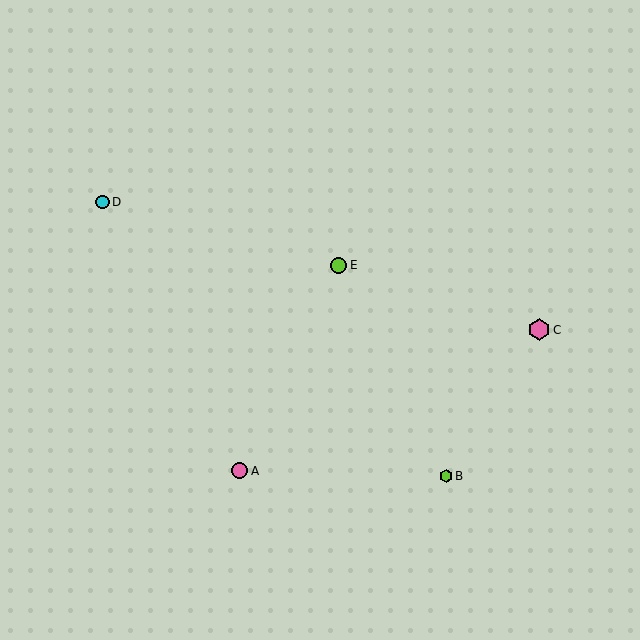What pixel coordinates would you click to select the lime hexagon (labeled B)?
Click at (446, 476) to select the lime hexagon B.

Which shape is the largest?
The pink hexagon (labeled C) is the largest.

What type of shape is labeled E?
Shape E is a lime circle.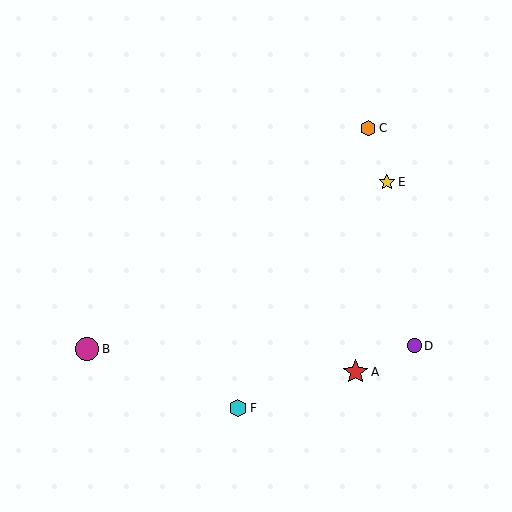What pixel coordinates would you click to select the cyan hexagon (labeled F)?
Click at (238, 408) to select the cyan hexagon F.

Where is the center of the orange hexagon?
The center of the orange hexagon is at (368, 128).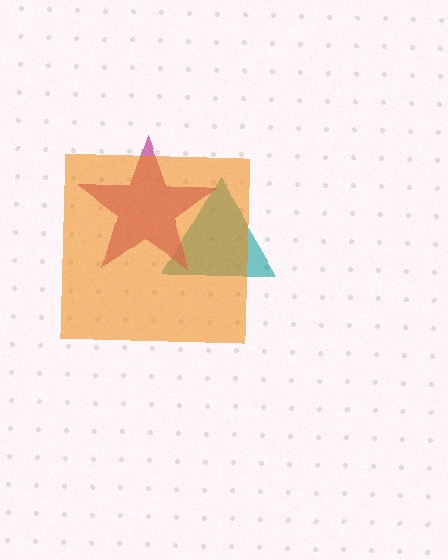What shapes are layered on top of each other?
The layered shapes are: a teal triangle, a magenta star, an orange square.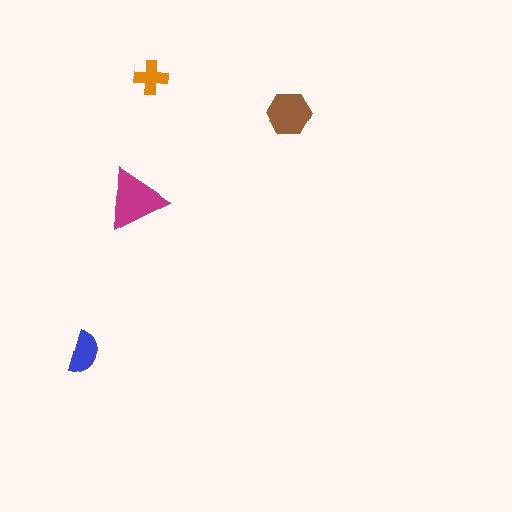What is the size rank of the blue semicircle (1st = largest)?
3rd.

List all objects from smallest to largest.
The orange cross, the blue semicircle, the brown hexagon, the magenta triangle.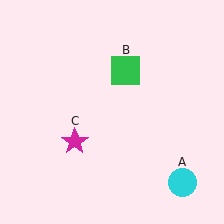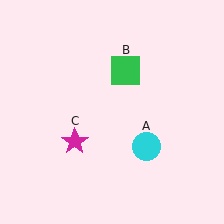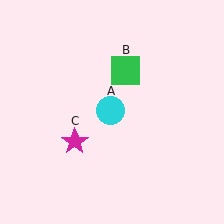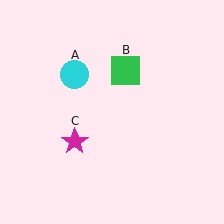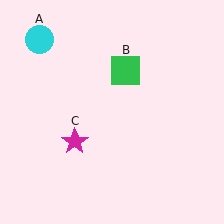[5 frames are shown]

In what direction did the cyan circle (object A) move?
The cyan circle (object A) moved up and to the left.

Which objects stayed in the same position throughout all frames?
Green square (object B) and magenta star (object C) remained stationary.